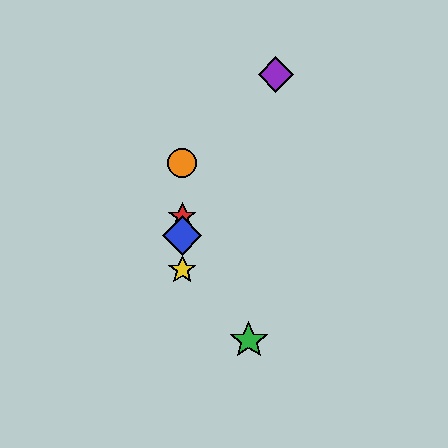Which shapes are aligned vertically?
The red star, the blue diamond, the yellow star, the orange circle are aligned vertically.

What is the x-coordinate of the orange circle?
The orange circle is at x≈182.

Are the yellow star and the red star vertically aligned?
Yes, both are at x≈182.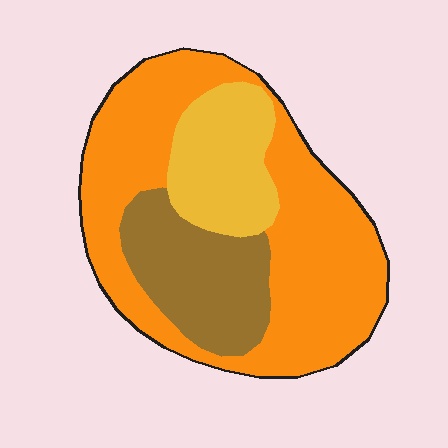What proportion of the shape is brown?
Brown covers roughly 20% of the shape.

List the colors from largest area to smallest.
From largest to smallest: orange, brown, yellow.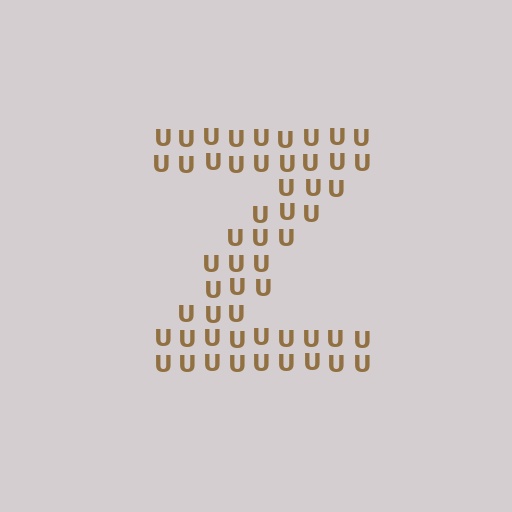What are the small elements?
The small elements are letter U's.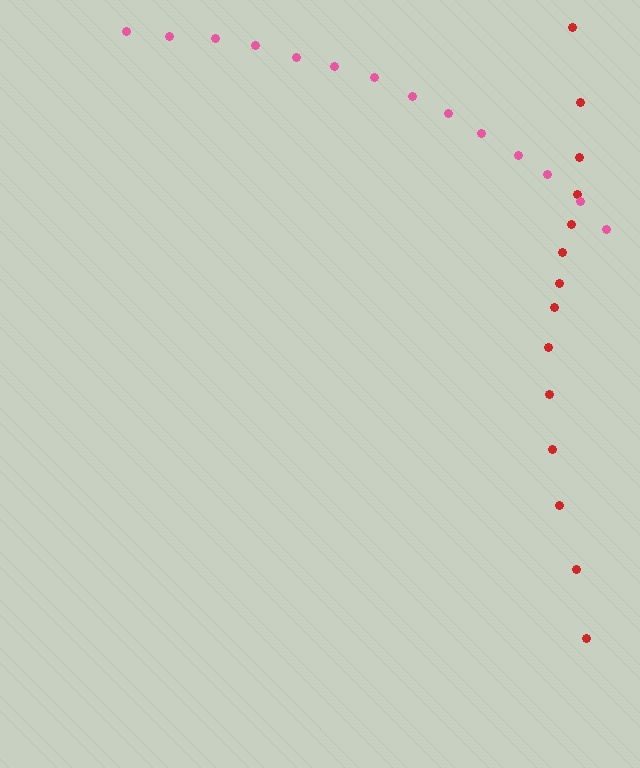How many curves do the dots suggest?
There are 2 distinct paths.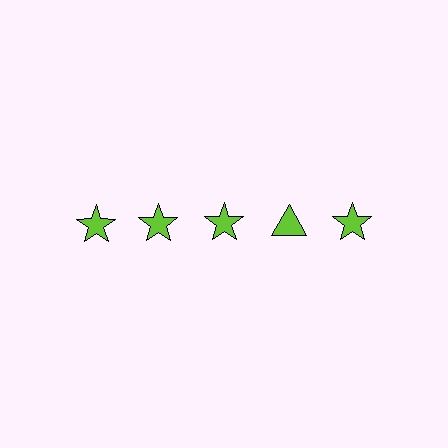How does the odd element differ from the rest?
It has a different shape: triangle instead of star.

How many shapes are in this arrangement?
There are 5 shapes arranged in a grid pattern.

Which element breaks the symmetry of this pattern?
The lime triangle in the top row, second from right column breaks the symmetry. All other shapes are lime stars.